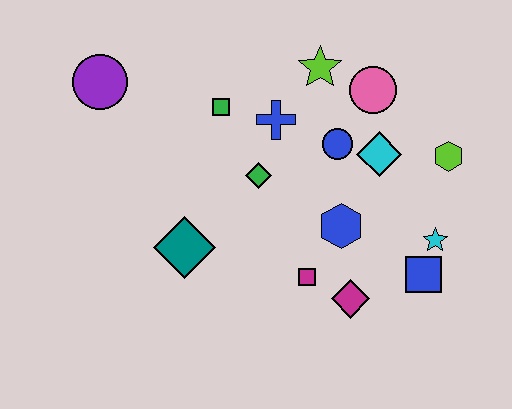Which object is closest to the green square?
The blue cross is closest to the green square.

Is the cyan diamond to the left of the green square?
No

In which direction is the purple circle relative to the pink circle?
The purple circle is to the left of the pink circle.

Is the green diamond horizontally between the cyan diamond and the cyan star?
No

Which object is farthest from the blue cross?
The blue square is farthest from the blue cross.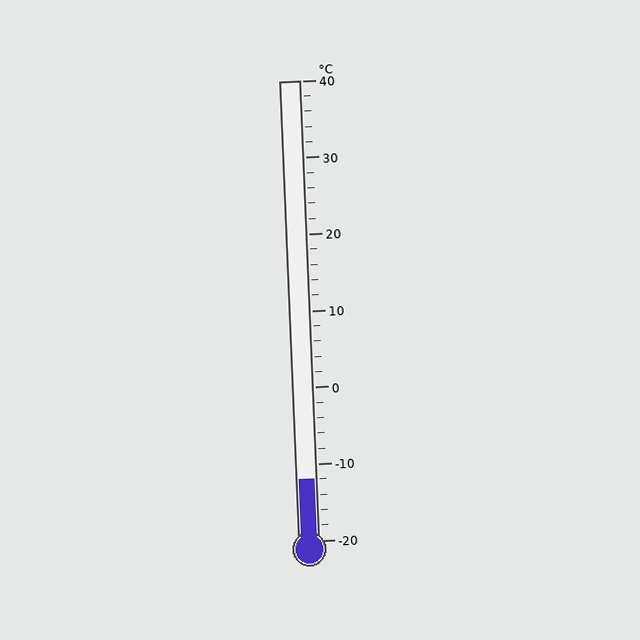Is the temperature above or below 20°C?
The temperature is below 20°C.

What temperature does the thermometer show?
The thermometer shows approximately -12°C.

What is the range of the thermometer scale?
The thermometer scale ranges from -20°C to 40°C.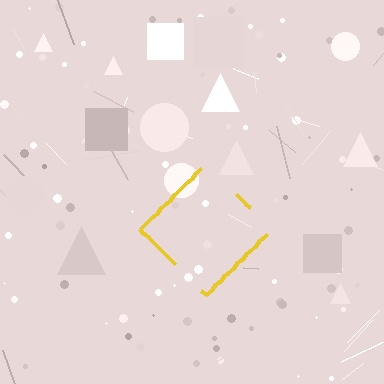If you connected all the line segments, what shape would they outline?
They would outline a diamond.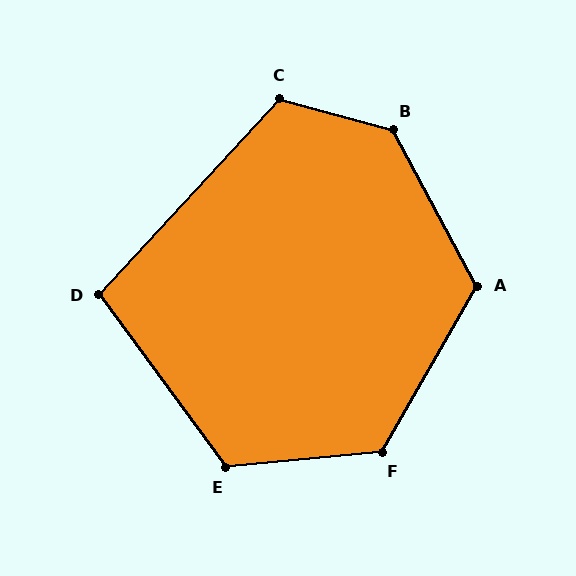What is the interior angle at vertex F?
Approximately 125 degrees (obtuse).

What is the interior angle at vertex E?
Approximately 121 degrees (obtuse).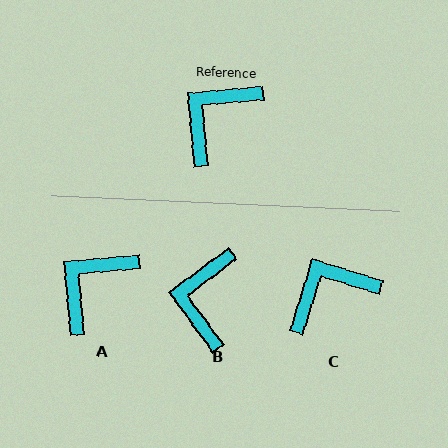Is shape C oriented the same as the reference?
No, it is off by about 22 degrees.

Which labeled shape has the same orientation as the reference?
A.